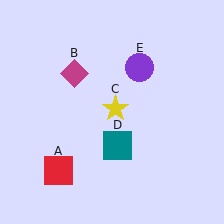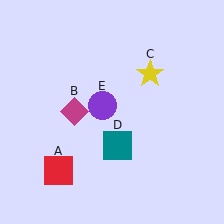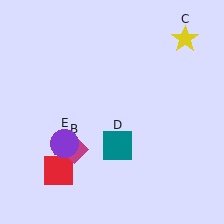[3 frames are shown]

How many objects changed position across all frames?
3 objects changed position: magenta diamond (object B), yellow star (object C), purple circle (object E).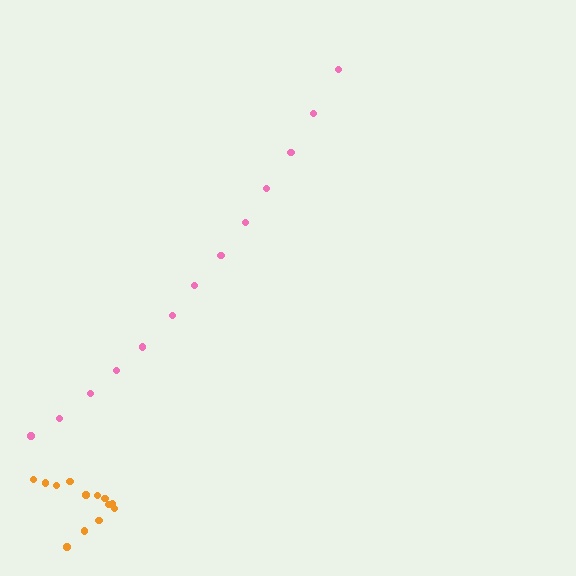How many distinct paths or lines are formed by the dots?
There are 2 distinct paths.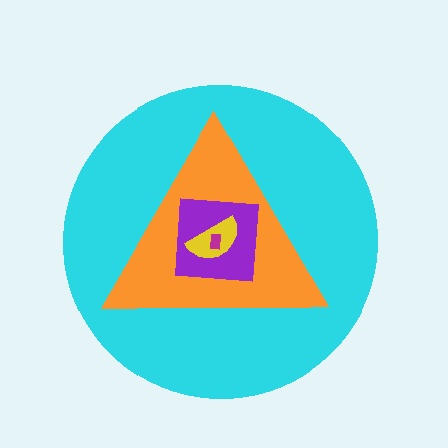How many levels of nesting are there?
5.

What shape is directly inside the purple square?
The yellow semicircle.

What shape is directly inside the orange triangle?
The purple square.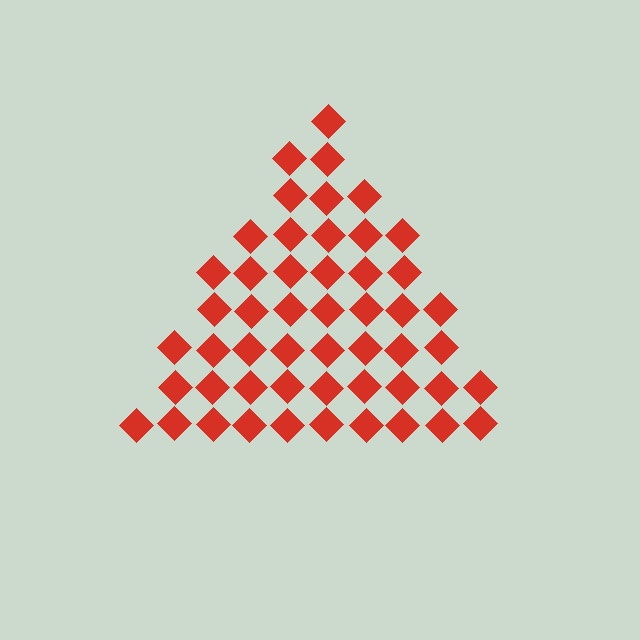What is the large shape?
The large shape is a triangle.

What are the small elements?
The small elements are diamonds.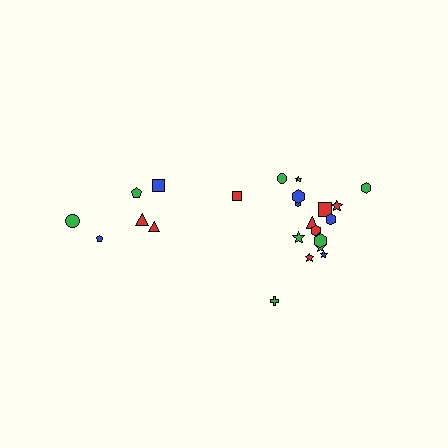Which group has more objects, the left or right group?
The right group.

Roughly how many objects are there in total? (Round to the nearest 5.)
Roughly 25 objects in total.